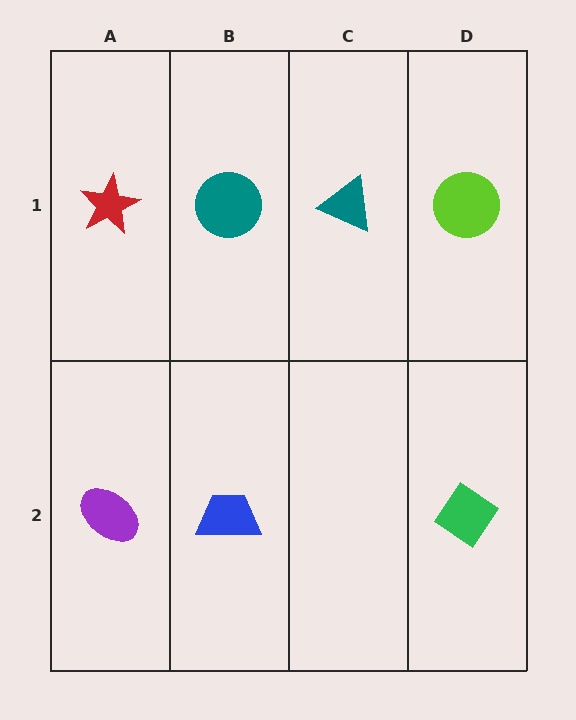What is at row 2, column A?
A purple ellipse.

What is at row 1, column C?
A teal triangle.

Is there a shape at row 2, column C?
No, that cell is empty.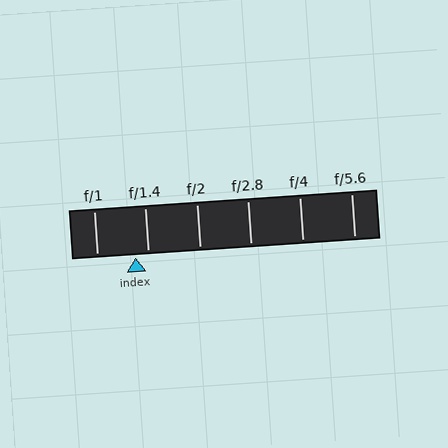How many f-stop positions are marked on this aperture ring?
There are 6 f-stop positions marked.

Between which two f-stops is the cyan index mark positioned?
The index mark is between f/1 and f/1.4.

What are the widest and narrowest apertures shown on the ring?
The widest aperture shown is f/1 and the narrowest is f/5.6.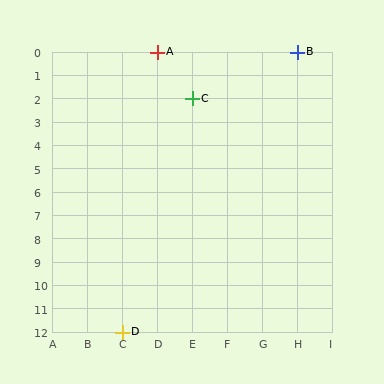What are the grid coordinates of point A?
Point A is at grid coordinates (D, 0).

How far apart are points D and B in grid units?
Points D and B are 5 columns and 12 rows apart (about 13.0 grid units diagonally).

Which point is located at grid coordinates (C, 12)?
Point D is at (C, 12).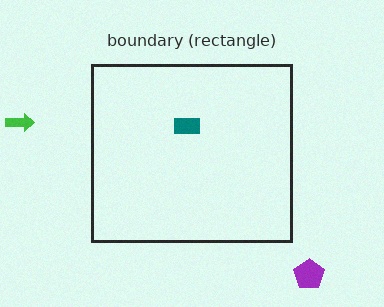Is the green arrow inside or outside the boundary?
Outside.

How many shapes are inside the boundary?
1 inside, 2 outside.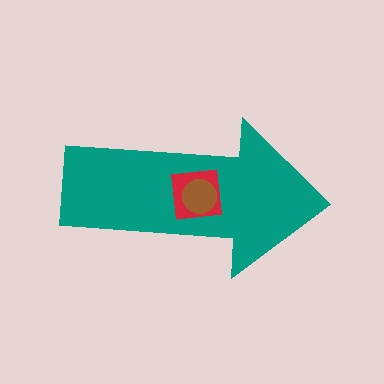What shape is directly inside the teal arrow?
The red square.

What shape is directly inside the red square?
The brown circle.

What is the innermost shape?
The brown circle.